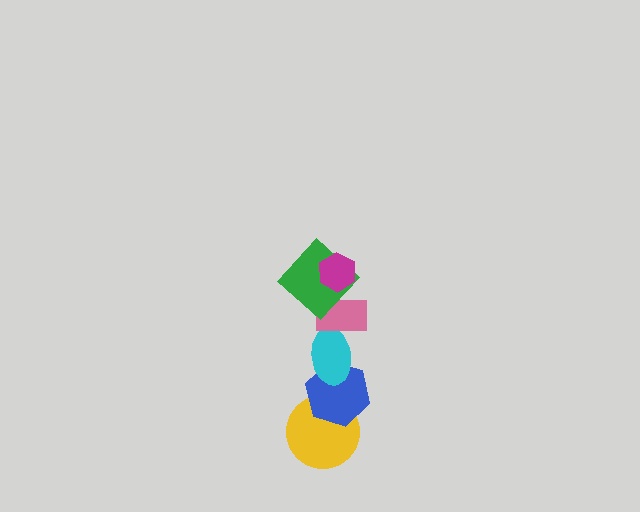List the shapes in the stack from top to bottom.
From top to bottom: the magenta hexagon, the green diamond, the pink rectangle, the cyan ellipse, the blue hexagon, the yellow circle.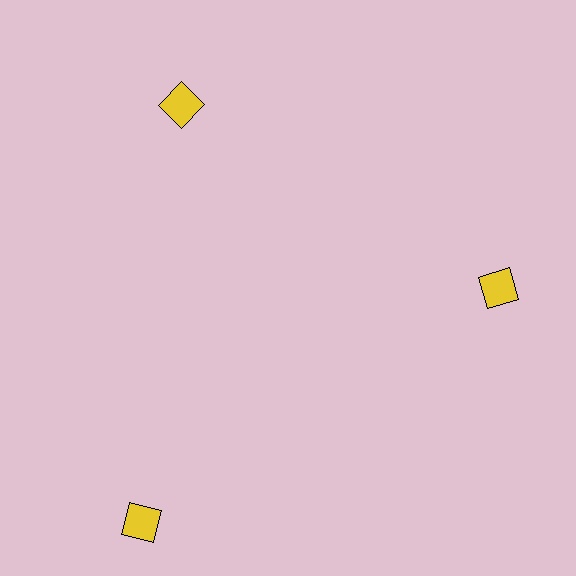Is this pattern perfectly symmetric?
No. The 3 yellow diamonds are arranged in a ring, but one element near the 7 o'clock position is pushed outward from the center, breaking the 3-fold rotational symmetry.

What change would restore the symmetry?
The symmetry would be restored by moving it inward, back onto the ring so that all 3 diamonds sit at equal angles and equal distance from the center.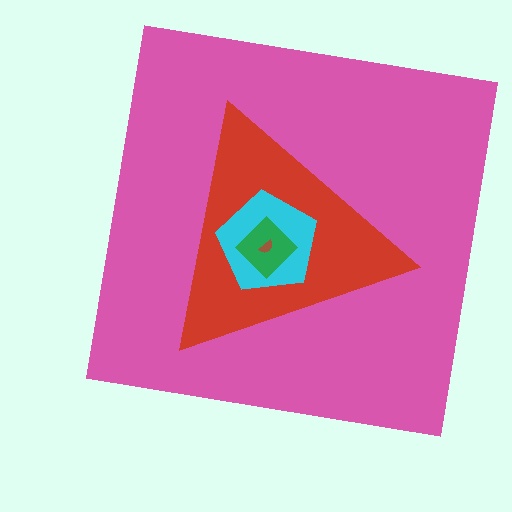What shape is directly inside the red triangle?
The cyan pentagon.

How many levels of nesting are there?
5.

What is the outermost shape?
The pink square.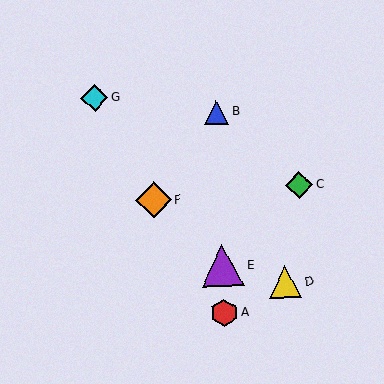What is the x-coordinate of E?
Object E is at x≈222.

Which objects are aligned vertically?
Objects A, B, E are aligned vertically.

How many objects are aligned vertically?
3 objects (A, B, E) are aligned vertically.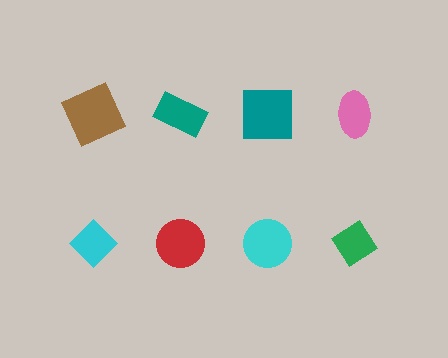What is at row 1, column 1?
A brown square.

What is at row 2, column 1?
A cyan diamond.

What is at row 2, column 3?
A cyan circle.